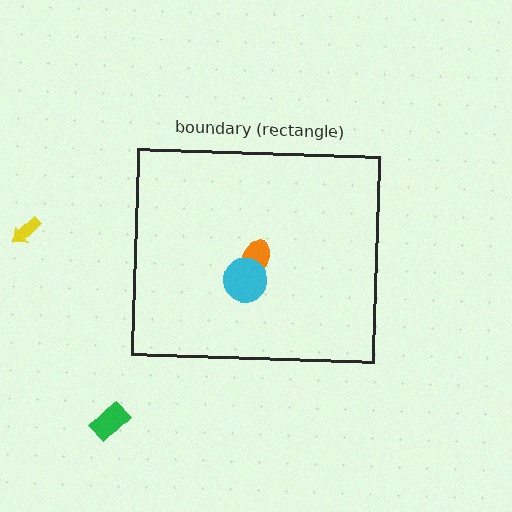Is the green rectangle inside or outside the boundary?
Outside.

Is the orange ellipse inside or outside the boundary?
Inside.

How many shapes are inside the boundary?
2 inside, 2 outside.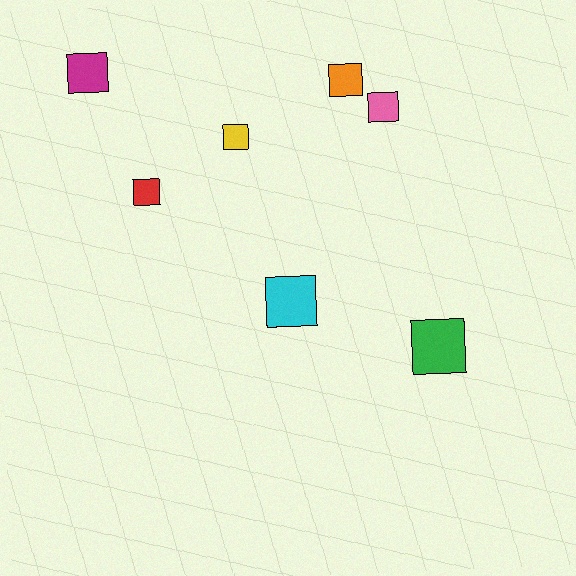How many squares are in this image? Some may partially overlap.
There are 7 squares.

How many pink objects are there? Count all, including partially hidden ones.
There is 1 pink object.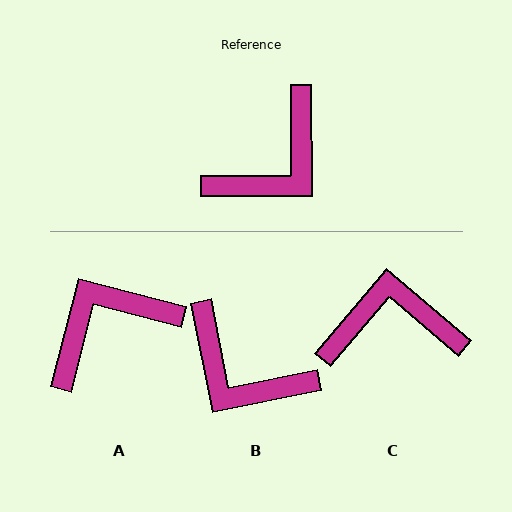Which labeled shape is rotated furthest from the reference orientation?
A, about 165 degrees away.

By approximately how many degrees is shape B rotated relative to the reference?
Approximately 79 degrees clockwise.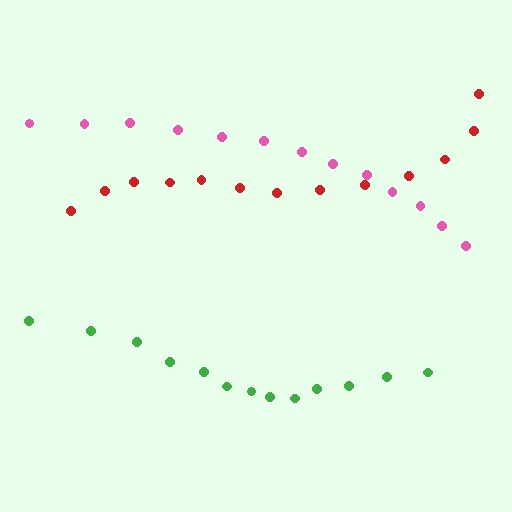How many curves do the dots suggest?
There are 3 distinct paths.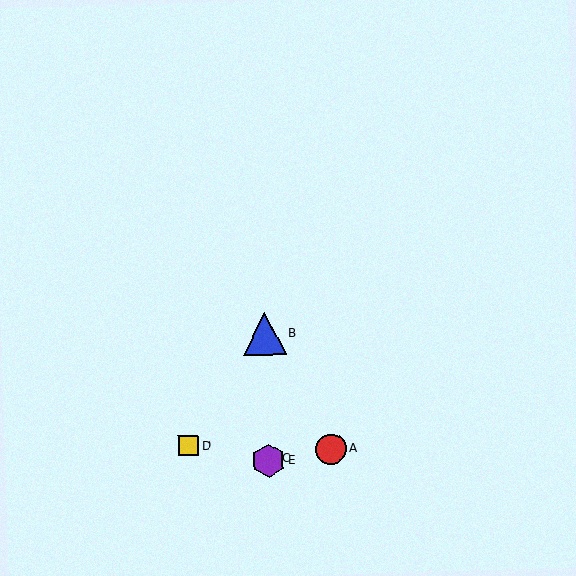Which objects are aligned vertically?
Objects B, C, E are aligned vertically.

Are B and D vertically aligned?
No, B is at x≈264 and D is at x≈188.